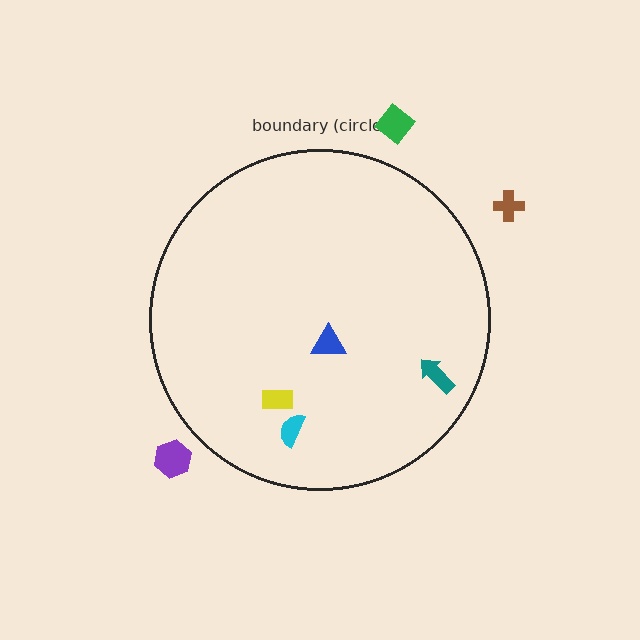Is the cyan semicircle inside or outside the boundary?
Inside.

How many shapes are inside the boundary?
4 inside, 3 outside.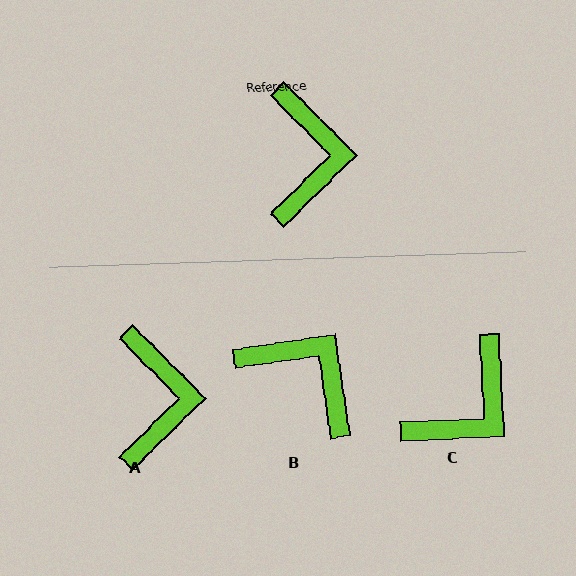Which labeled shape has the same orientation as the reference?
A.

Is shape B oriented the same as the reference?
No, it is off by about 54 degrees.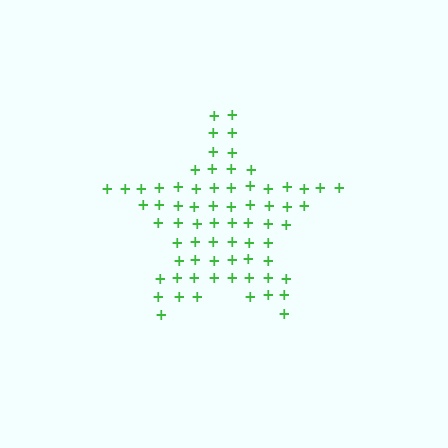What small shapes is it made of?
It is made of small plus signs.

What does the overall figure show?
The overall figure shows a star.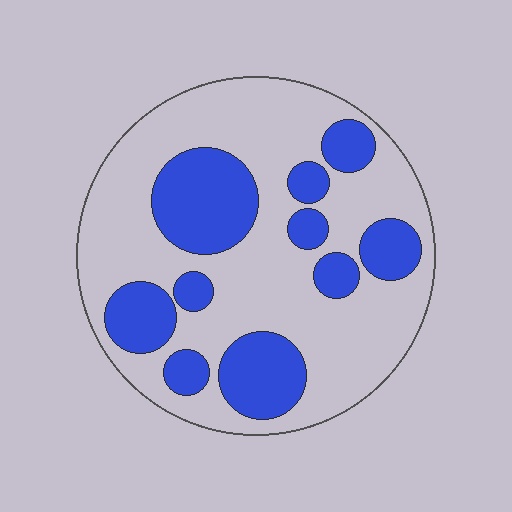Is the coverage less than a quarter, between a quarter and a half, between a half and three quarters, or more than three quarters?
Between a quarter and a half.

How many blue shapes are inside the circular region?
10.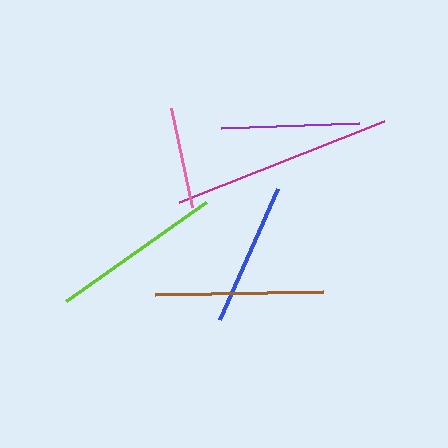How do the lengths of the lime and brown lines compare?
The lime and brown lines are approximately the same length.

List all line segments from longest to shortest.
From longest to shortest: magenta, lime, brown, blue, purple, pink.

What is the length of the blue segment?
The blue segment is approximately 143 pixels long.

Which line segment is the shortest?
The pink line is the shortest at approximately 101 pixels.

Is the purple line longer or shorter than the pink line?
The purple line is longer than the pink line.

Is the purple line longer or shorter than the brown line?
The brown line is longer than the purple line.